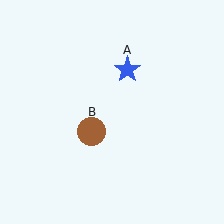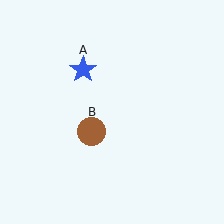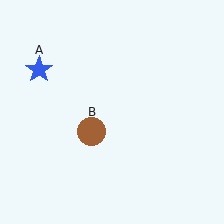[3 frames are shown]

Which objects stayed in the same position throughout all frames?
Brown circle (object B) remained stationary.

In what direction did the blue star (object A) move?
The blue star (object A) moved left.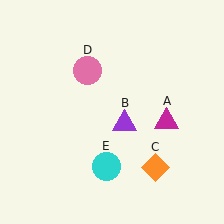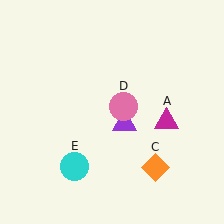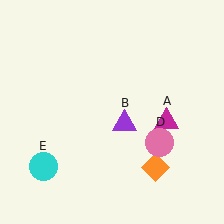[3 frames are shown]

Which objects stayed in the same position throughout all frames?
Magenta triangle (object A) and purple triangle (object B) and orange diamond (object C) remained stationary.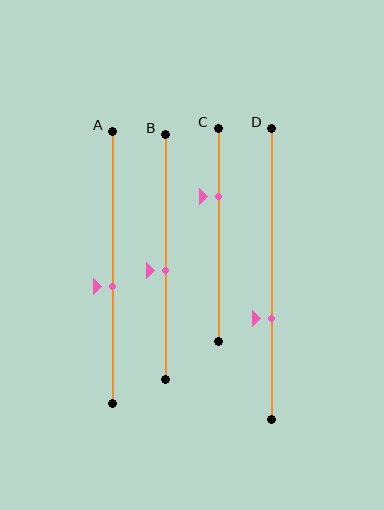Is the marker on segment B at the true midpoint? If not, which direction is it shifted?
No, the marker on segment B is shifted downward by about 6% of the segment length.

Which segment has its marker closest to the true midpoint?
Segment B has its marker closest to the true midpoint.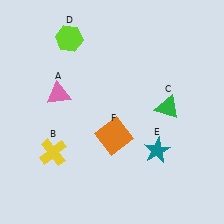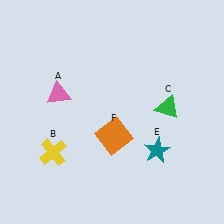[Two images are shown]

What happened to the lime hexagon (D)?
The lime hexagon (D) was removed in Image 2. It was in the top-left area of Image 1.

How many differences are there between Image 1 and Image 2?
There is 1 difference between the two images.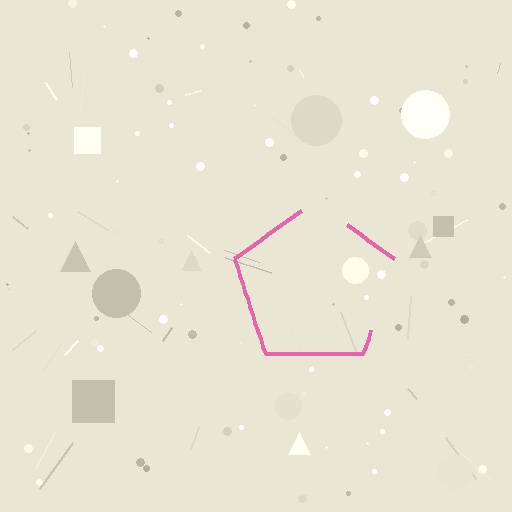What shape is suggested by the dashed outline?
The dashed outline suggests a pentagon.